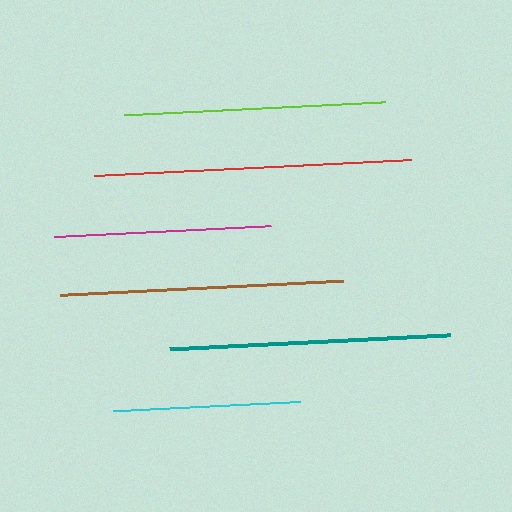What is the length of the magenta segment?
The magenta segment is approximately 217 pixels long.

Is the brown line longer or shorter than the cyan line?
The brown line is longer than the cyan line.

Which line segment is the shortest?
The cyan line is the shortest at approximately 188 pixels.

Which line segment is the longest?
The red line is the longest at approximately 318 pixels.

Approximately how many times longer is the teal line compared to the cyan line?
The teal line is approximately 1.5 times the length of the cyan line.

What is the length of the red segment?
The red segment is approximately 318 pixels long.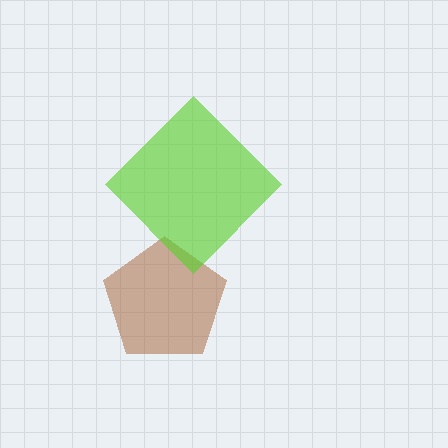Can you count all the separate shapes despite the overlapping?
Yes, there are 2 separate shapes.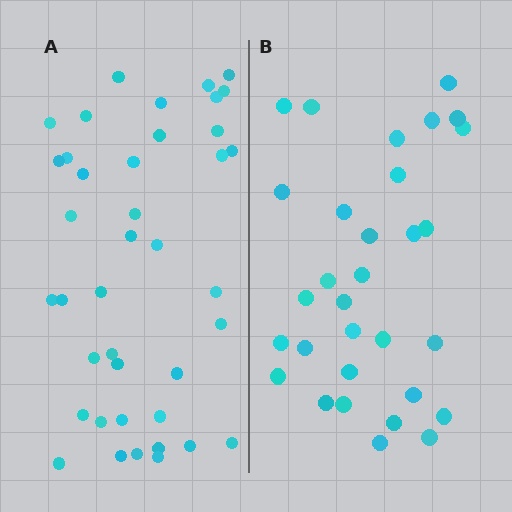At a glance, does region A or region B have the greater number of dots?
Region A (the left region) has more dots.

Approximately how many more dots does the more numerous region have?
Region A has roughly 8 or so more dots than region B.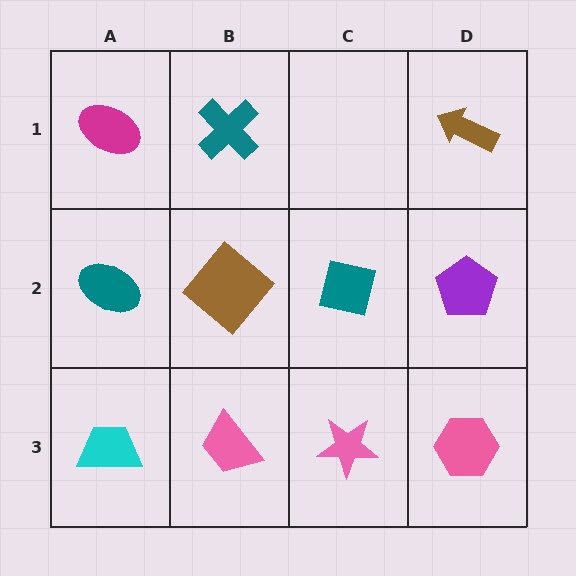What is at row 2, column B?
A brown diamond.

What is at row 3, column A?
A cyan trapezoid.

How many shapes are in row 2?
4 shapes.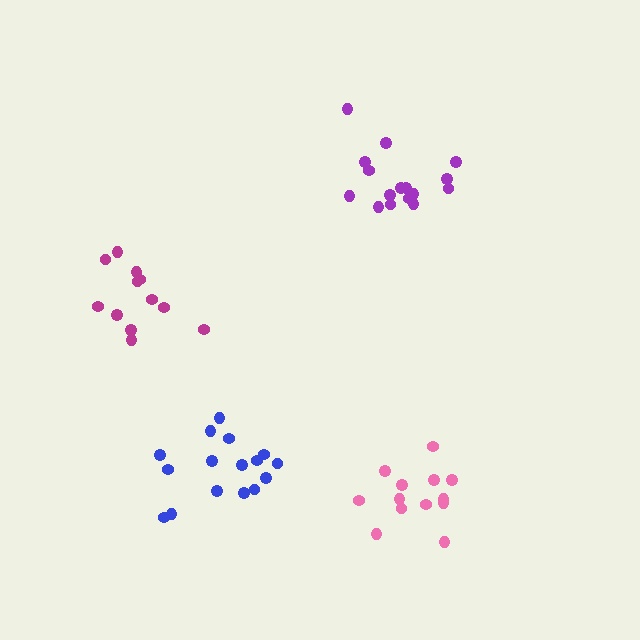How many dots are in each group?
Group 1: 16 dots, Group 2: 13 dots, Group 3: 12 dots, Group 4: 16 dots (57 total).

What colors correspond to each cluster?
The clusters are colored: purple, pink, magenta, blue.